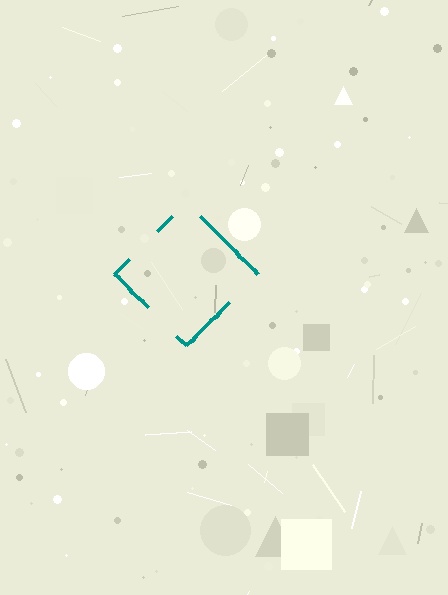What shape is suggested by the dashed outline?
The dashed outline suggests a diamond.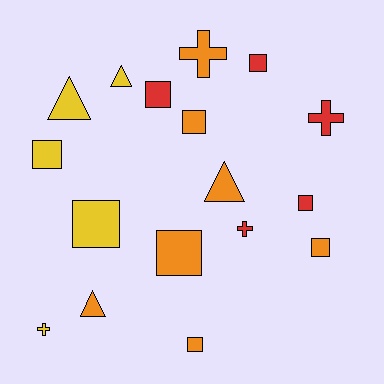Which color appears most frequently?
Orange, with 7 objects.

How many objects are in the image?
There are 17 objects.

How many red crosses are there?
There are 2 red crosses.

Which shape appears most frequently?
Square, with 9 objects.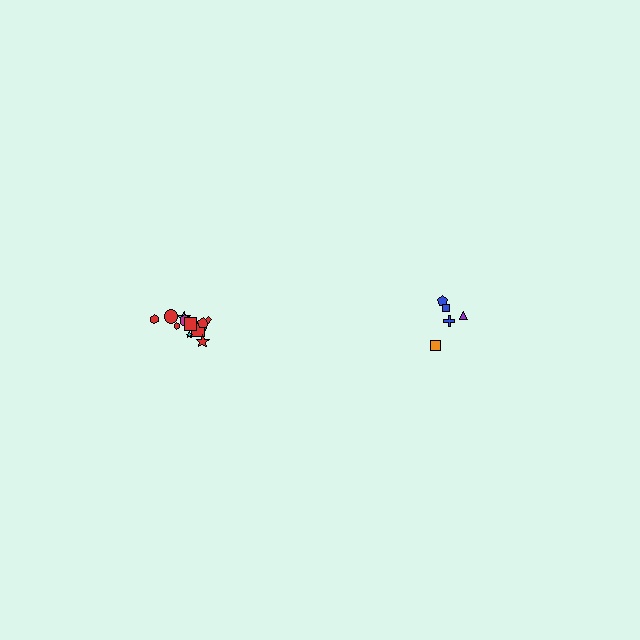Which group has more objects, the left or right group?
The left group.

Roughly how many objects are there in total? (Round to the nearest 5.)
Roughly 15 objects in total.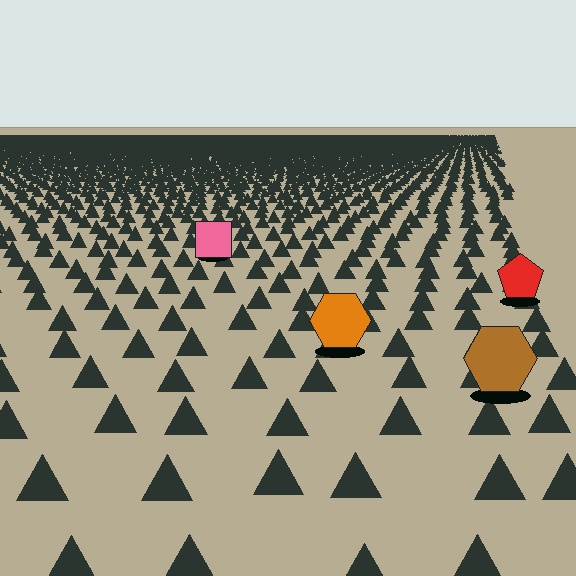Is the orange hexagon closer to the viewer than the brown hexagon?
No. The brown hexagon is closer — you can tell from the texture gradient: the ground texture is coarser near it.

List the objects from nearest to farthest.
From nearest to farthest: the brown hexagon, the orange hexagon, the red pentagon, the pink square.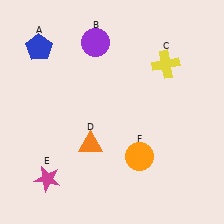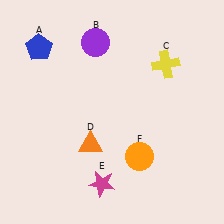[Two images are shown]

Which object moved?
The magenta star (E) moved right.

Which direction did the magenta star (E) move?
The magenta star (E) moved right.